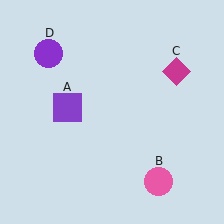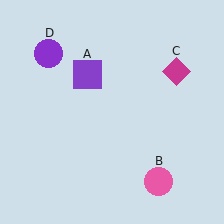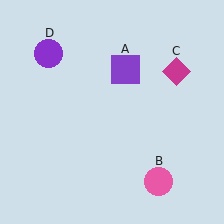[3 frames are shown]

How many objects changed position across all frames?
1 object changed position: purple square (object A).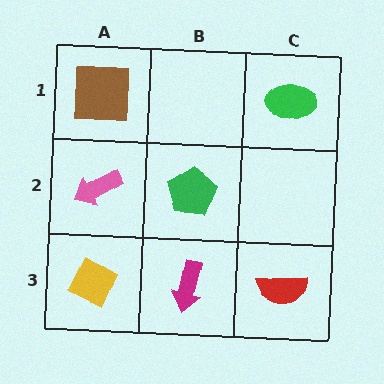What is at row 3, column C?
A red semicircle.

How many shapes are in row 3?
3 shapes.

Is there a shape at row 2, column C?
No, that cell is empty.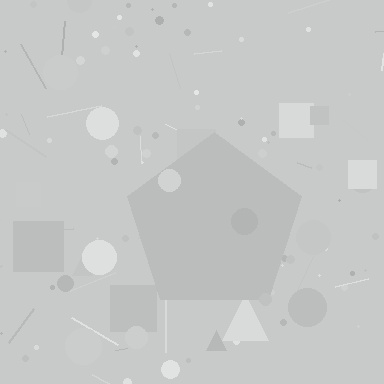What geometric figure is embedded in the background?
A pentagon is embedded in the background.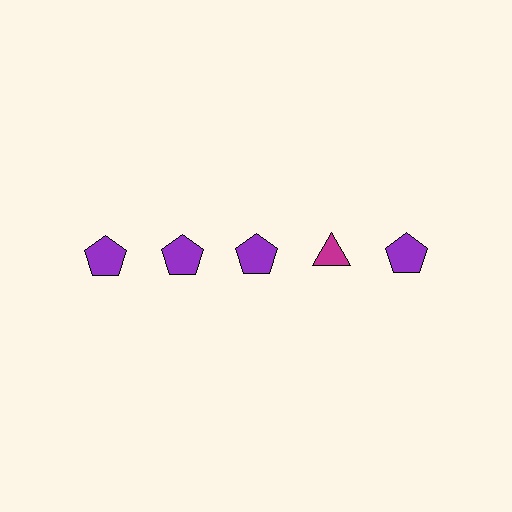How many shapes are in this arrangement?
There are 5 shapes arranged in a grid pattern.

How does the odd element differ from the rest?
It differs in both color (magenta instead of purple) and shape (triangle instead of pentagon).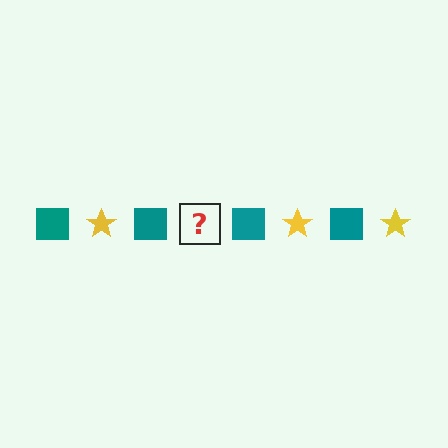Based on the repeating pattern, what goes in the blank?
The blank should be a yellow star.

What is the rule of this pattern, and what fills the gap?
The rule is that the pattern alternates between teal square and yellow star. The gap should be filled with a yellow star.